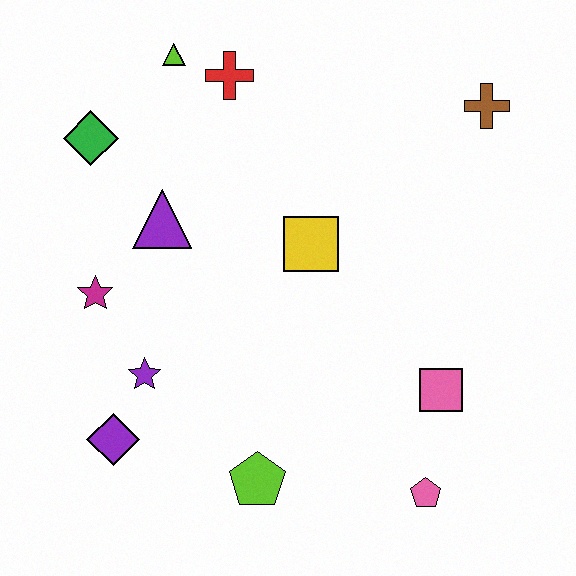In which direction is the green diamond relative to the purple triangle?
The green diamond is above the purple triangle.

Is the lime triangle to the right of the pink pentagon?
No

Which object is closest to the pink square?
The pink pentagon is closest to the pink square.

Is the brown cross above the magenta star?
Yes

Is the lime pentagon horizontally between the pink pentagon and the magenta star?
Yes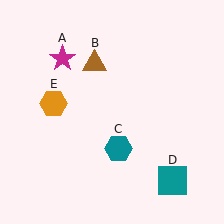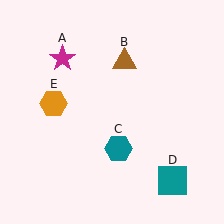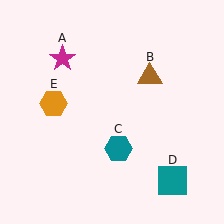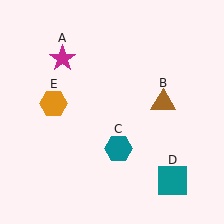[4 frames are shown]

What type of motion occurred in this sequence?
The brown triangle (object B) rotated clockwise around the center of the scene.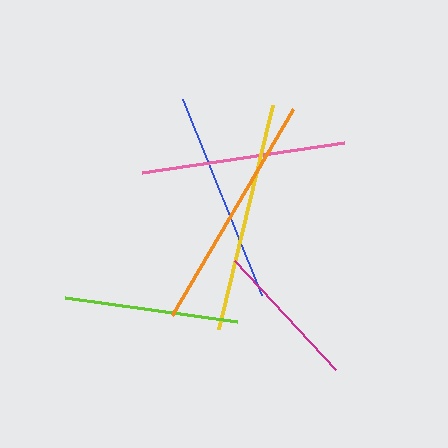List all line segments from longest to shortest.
From longest to shortest: orange, yellow, blue, pink, lime, magenta.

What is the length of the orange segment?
The orange segment is approximately 239 pixels long.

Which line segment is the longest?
The orange line is the longest at approximately 239 pixels.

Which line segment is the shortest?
The magenta line is the shortest at approximately 149 pixels.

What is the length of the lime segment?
The lime segment is approximately 174 pixels long.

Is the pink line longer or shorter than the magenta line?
The pink line is longer than the magenta line.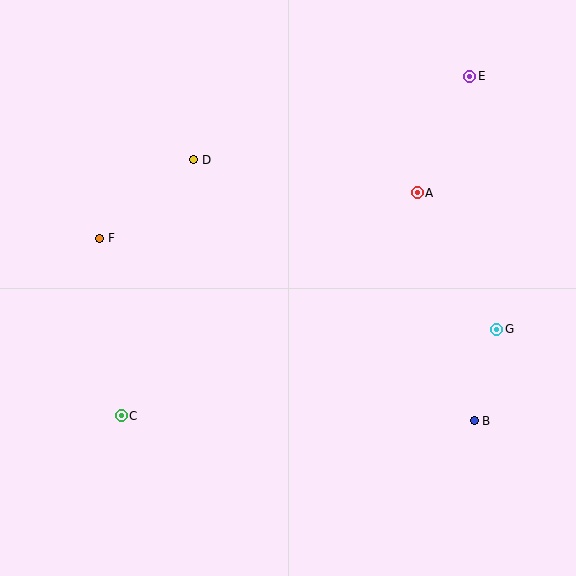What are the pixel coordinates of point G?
Point G is at (497, 329).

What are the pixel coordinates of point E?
Point E is at (470, 76).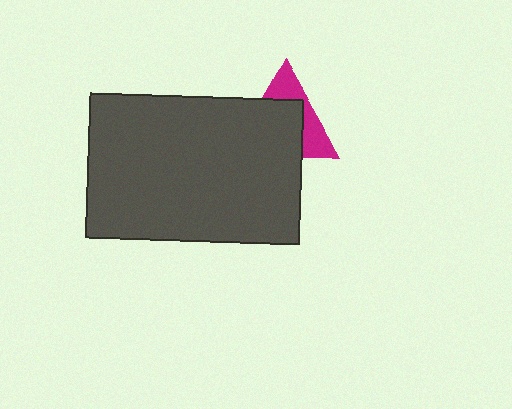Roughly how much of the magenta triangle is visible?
A small part of it is visible (roughly 38%).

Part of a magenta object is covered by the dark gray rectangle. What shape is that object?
It is a triangle.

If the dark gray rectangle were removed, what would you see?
You would see the complete magenta triangle.